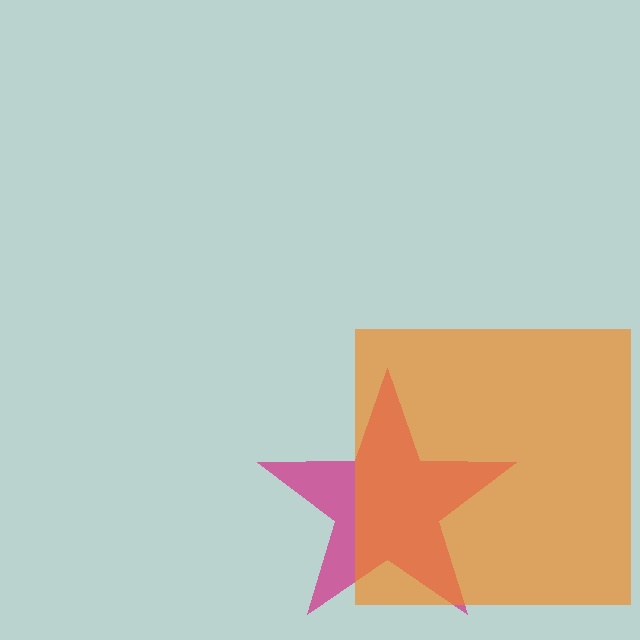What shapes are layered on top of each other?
The layered shapes are: a magenta star, an orange square.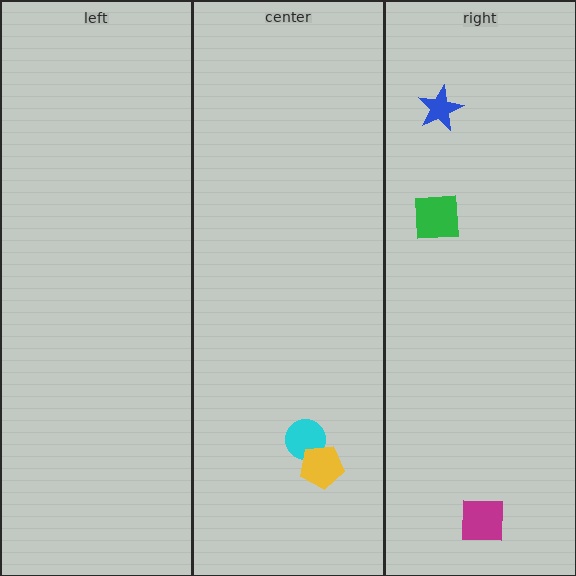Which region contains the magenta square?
The right region.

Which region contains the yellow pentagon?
The center region.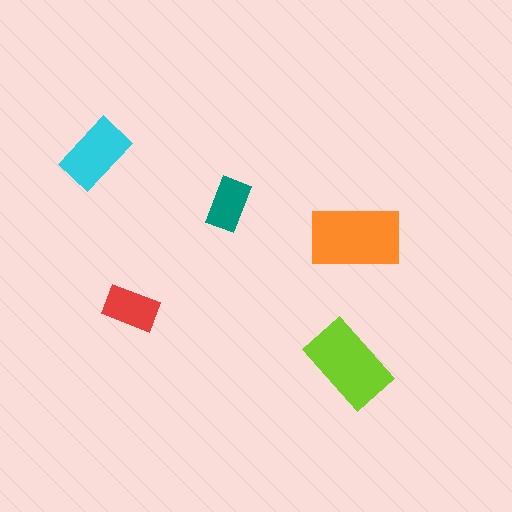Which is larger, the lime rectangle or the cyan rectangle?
The lime one.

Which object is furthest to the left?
The cyan rectangle is leftmost.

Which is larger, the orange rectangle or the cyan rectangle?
The orange one.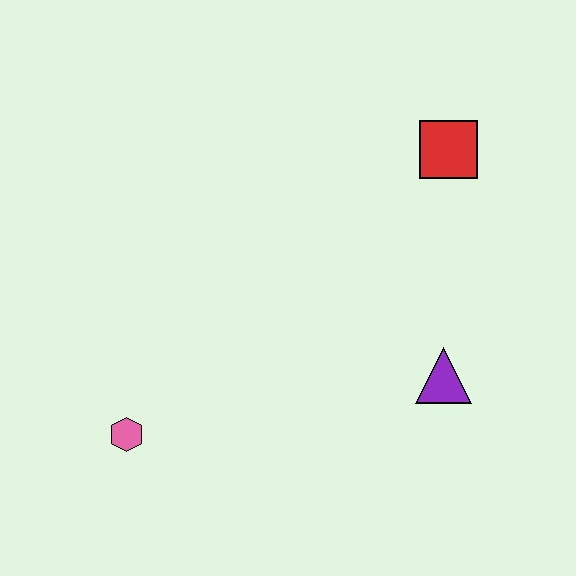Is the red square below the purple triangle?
No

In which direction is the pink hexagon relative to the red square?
The pink hexagon is to the left of the red square.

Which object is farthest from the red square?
The pink hexagon is farthest from the red square.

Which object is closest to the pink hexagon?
The purple triangle is closest to the pink hexagon.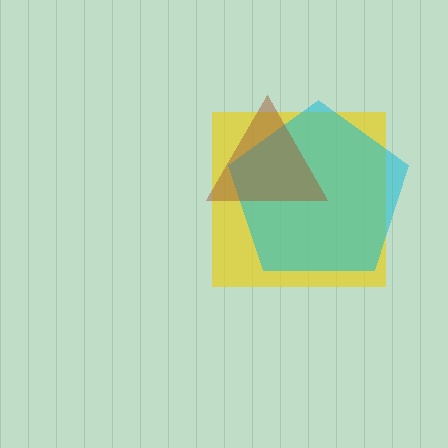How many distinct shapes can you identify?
There are 3 distinct shapes: a yellow square, a cyan pentagon, a brown triangle.